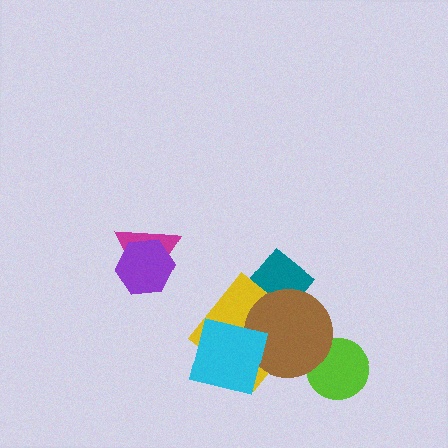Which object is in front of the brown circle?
The cyan square is in front of the brown circle.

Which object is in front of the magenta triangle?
The purple hexagon is in front of the magenta triangle.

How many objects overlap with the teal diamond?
2 objects overlap with the teal diamond.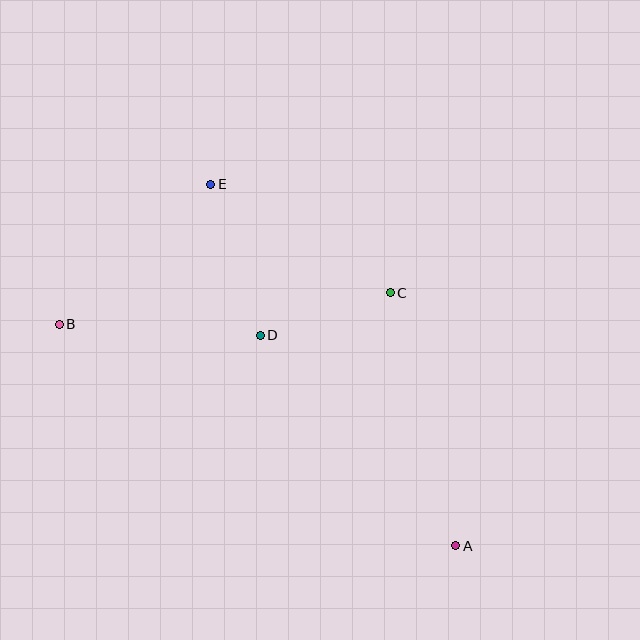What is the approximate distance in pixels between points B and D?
The distance between B and D is approximately 201 pixels.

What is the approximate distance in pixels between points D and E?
The distance between D and E is approximately 159 pixels.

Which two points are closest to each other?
Points C and D are closest to each other.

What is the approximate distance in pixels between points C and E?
The distance between C and E is approximately 210 pixels.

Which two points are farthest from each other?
Points A and B are farthest from each other.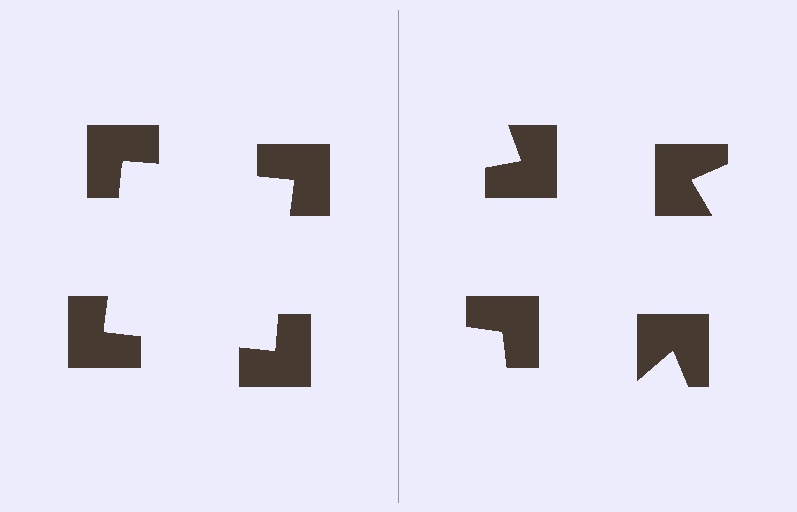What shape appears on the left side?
An illusory square.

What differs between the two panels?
The notched squares are positioned identically on both sides; only the wedge orientations differ. On the left they align to a square; on the right they are misaligned.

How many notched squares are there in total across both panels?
8 — 4 on each side.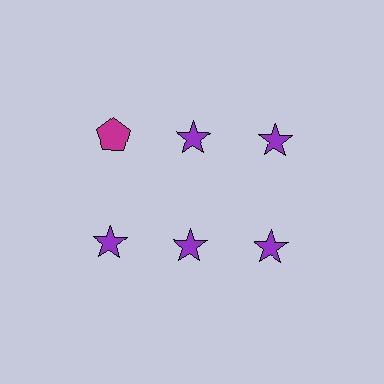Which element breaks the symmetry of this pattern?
The magenta pentagon in the top row, leftmost column breaks the symmetry. All other shapes are purple stars.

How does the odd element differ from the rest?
It differs in both color (magenta instead of purple) and shape (pentagon instead of star).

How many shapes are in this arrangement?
There are 6 shapes arranged in a grid pattern.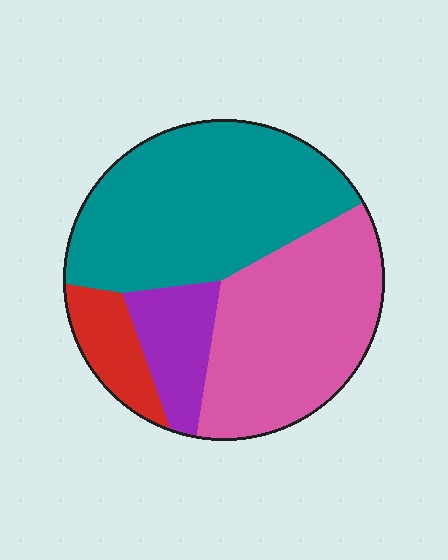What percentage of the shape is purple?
Purple covers roughly 10% of the shape.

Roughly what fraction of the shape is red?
Red takes up less than a sixth of the shape.